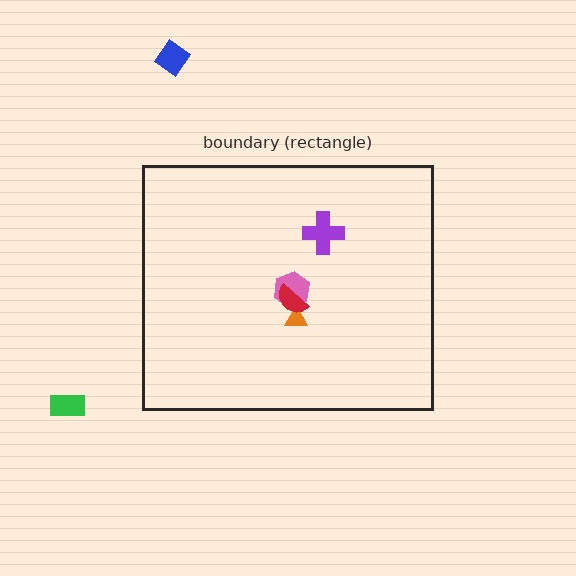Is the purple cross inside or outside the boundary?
Inside.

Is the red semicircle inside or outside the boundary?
Inside.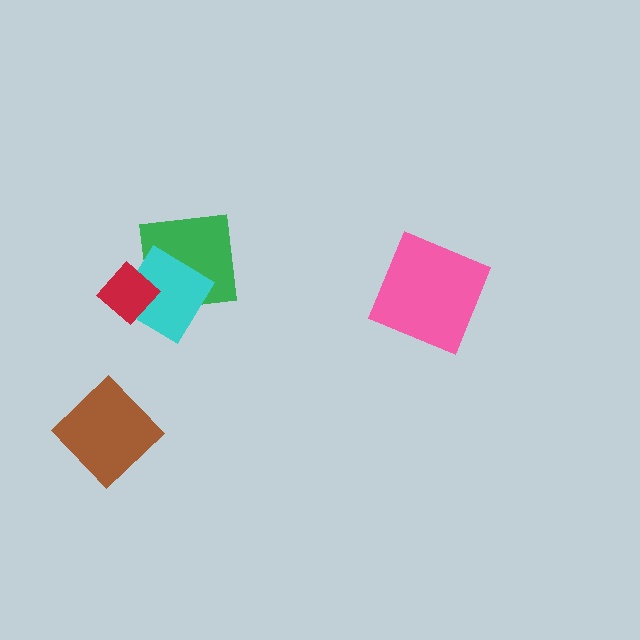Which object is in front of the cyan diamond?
The red diamond is in front of the cyan diamond.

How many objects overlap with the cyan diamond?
2 objects overlap with the cyan diamond.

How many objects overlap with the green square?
2 objects overlap with the green square.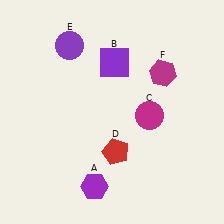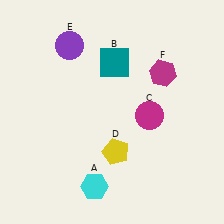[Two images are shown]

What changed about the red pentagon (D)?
In Image 1, D is red. In Image 2, it changed to yellow.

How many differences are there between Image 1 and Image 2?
There are 3 differences between the two images.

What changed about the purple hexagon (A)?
In Image 1, A is purple. In Image 2, it changed to cyan.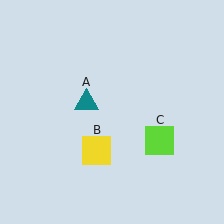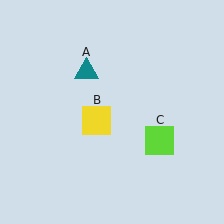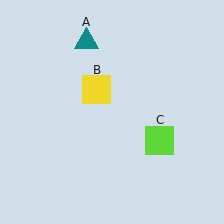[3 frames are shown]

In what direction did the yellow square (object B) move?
The yellow square (object B) moved up.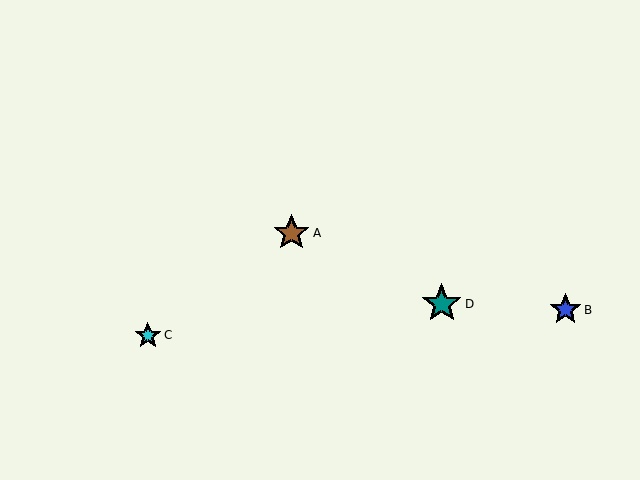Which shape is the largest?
The teal star (labeled D) is the largest.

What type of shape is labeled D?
Shape D is a teal star.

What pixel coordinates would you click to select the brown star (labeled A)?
Click at (291, 233) to select the brown star A.